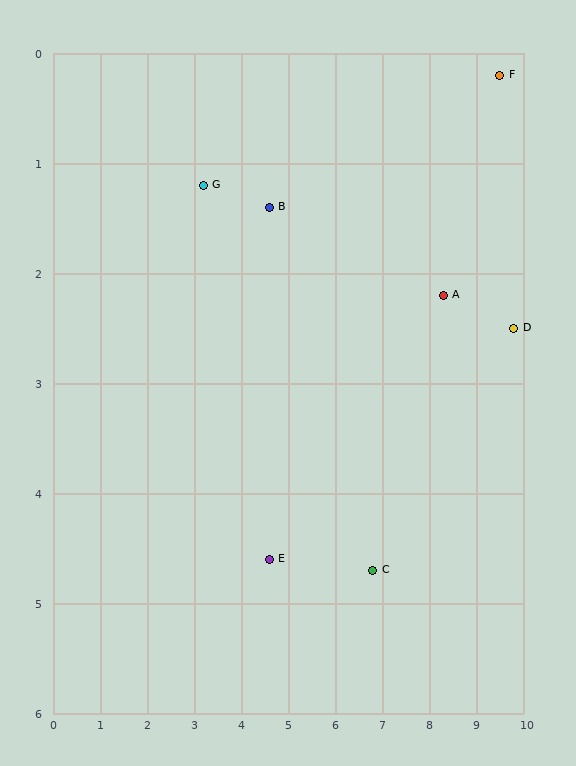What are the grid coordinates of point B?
Point B is at approximately (4.6, 1.4).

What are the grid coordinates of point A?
Point A is at approximately (8.3, 2.2).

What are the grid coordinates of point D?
Point D is at approximately (9.8, 2.5).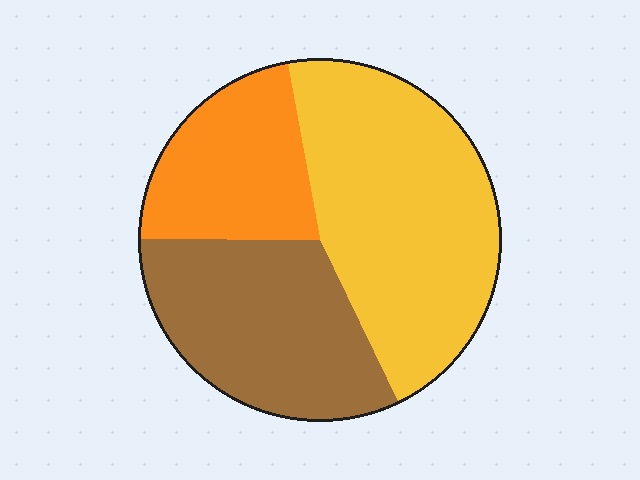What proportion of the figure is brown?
Brown takes up between a quarter and a half of the figure.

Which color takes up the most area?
Yellow, at roughly 45%.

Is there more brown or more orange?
Brown.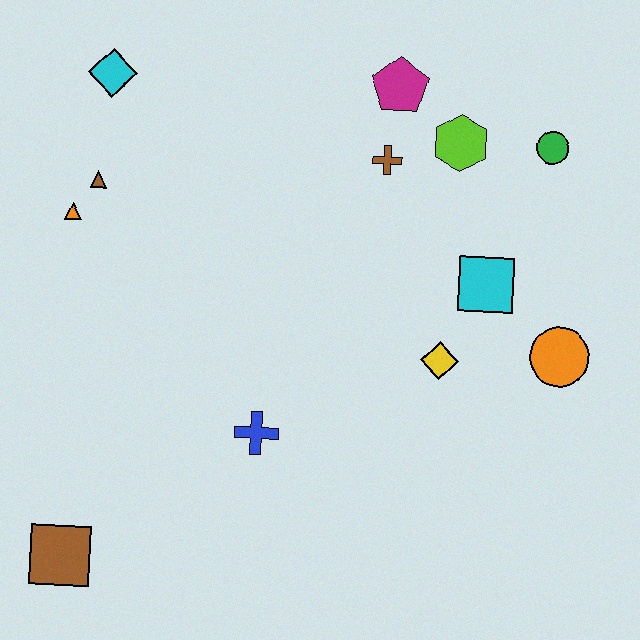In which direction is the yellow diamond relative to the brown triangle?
The yellow diamond is to the right of the brown triangle.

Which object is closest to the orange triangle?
The brown triangle is closest to the orange triangle.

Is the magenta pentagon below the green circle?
No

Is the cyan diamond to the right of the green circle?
No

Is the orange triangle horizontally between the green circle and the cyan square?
No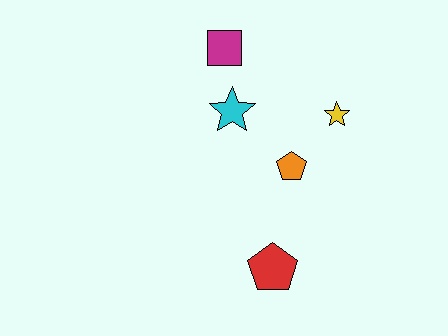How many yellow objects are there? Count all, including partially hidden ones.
There is 1 yellow object.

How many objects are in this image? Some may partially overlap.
There are 5 objects.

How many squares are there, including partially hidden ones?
There is 1 square.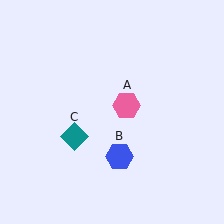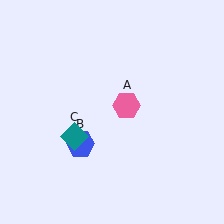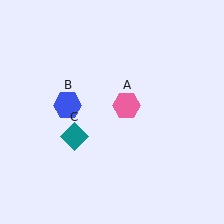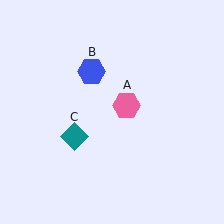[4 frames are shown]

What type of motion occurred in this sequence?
The blue hexagon (object B) rotated clockwise around the center of the scene.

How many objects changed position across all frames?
1 object changed position: blue hexagon (object B).